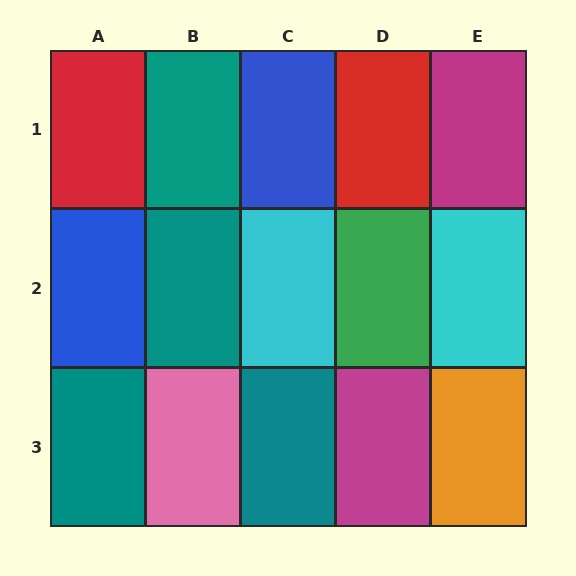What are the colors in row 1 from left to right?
Red, teal, blue, red, magenta.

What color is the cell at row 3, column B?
Pink.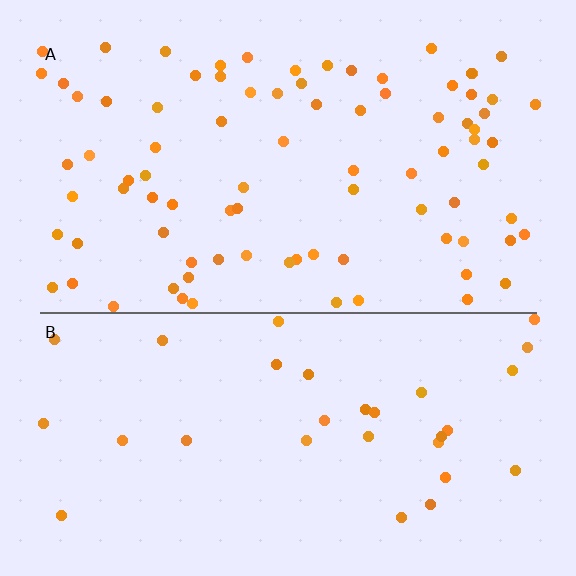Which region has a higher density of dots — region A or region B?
A (the top).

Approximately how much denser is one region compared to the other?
Approximately 2.7× — region A over region B.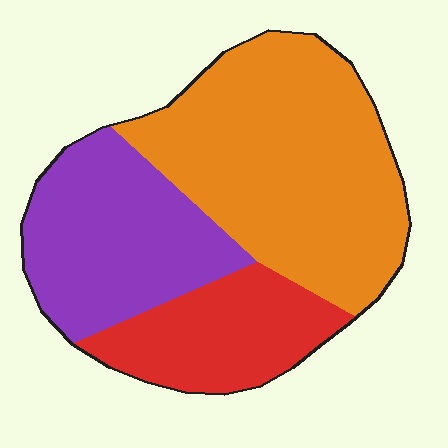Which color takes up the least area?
Red, at roughly 20%.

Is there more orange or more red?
Orange.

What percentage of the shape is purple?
Purple covers about 30% of the shape.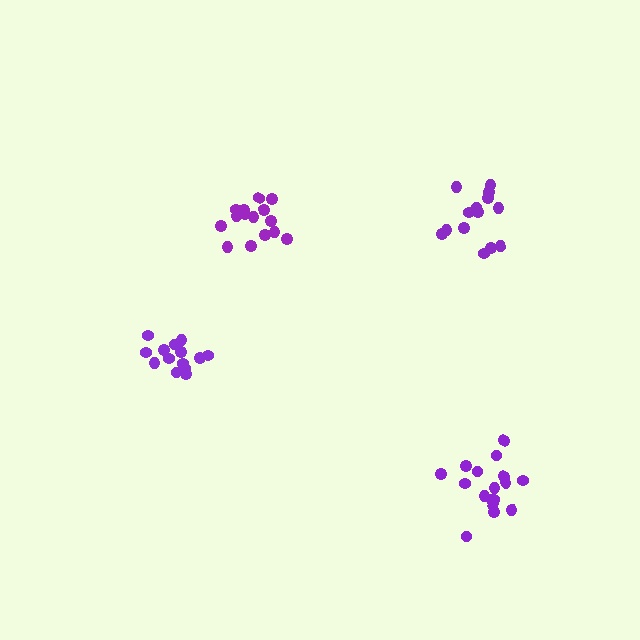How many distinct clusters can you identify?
There are 4 distinct clusters.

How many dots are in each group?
Group 1: 14 dots, Group 2: 15 dots, Group 3: 14 dots, Group 4: 17 dots (60 total).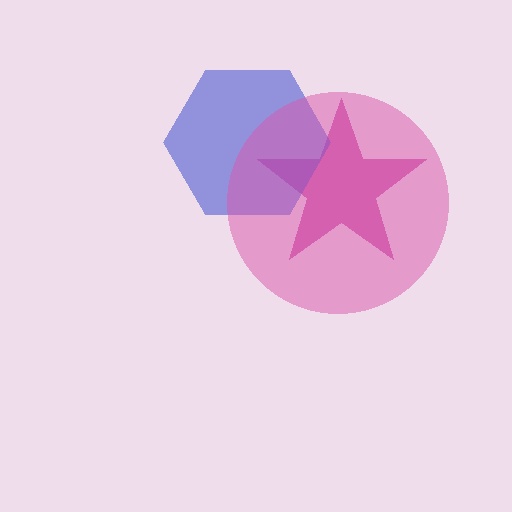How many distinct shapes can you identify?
There are 3 distinct shapes: a magenta star, a blue hexagon, a pink circle.